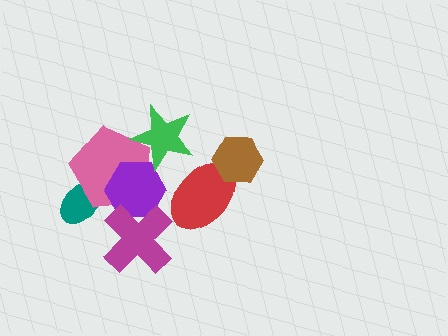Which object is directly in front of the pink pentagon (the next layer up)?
The purple hexagon is directly in front of the pink pentagon.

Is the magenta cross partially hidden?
No, no other shape covers it.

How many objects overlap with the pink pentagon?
3 objects overlap with the pink pentagon.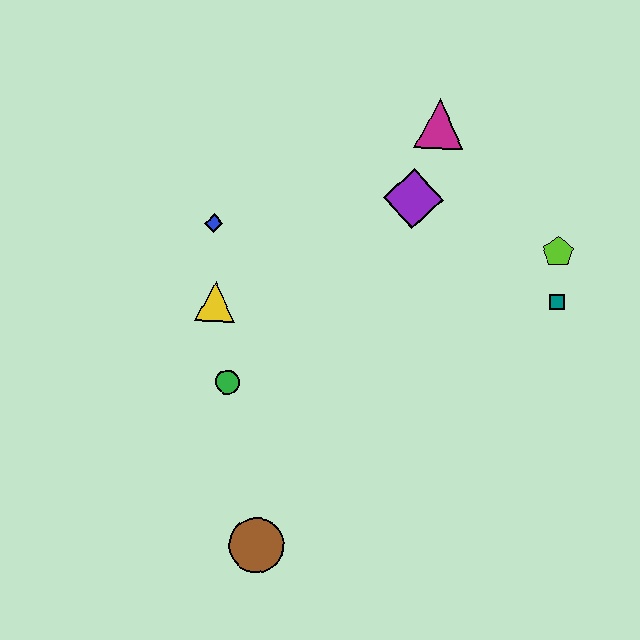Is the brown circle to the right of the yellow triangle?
Yes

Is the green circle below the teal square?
Yes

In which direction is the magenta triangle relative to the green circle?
The magenta triangle is above the green circle.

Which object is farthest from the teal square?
The brown circle is farthest from the teal square.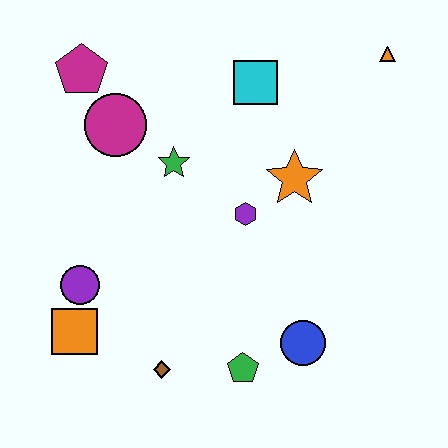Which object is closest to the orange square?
The purple circle is closest to the orange square.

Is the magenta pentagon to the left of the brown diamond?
Yes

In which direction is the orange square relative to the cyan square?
The orange square is below the cyan square.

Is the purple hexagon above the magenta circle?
No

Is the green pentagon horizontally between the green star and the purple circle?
No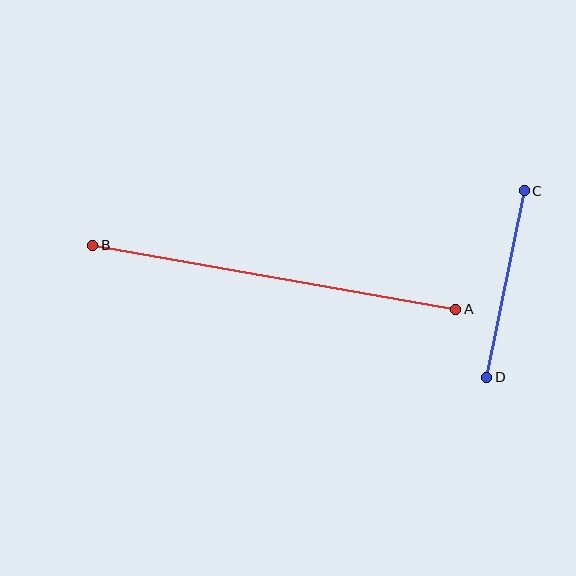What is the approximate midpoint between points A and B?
The midpoint is at approximately (274, 277) pixels.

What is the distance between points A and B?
The distance is approximately 368 pixels.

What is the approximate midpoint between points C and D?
The midpoint is at approximately (505, 284) pixels.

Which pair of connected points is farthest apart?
Points A and B are farthest apart.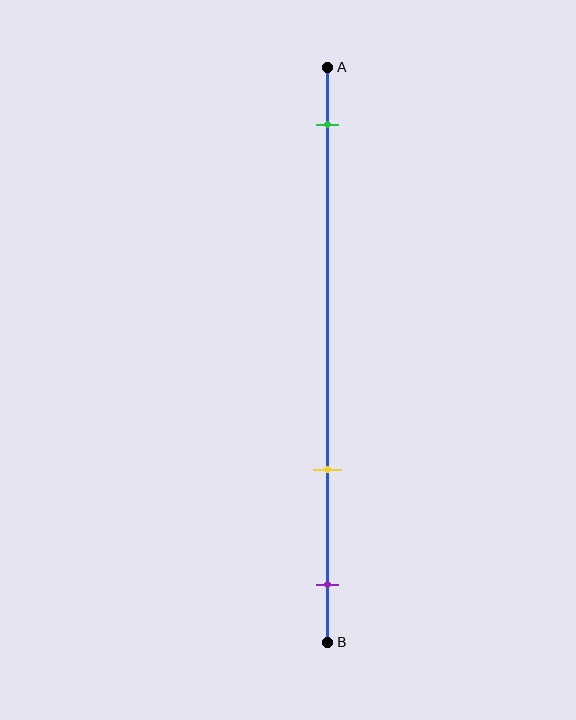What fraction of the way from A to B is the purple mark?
The purple mark is approximately 90% (0.9) of the way from A to B.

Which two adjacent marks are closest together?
The yellow and purple marks are the closest adjacent pair.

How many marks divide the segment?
There are 3 marks dividing the segment.